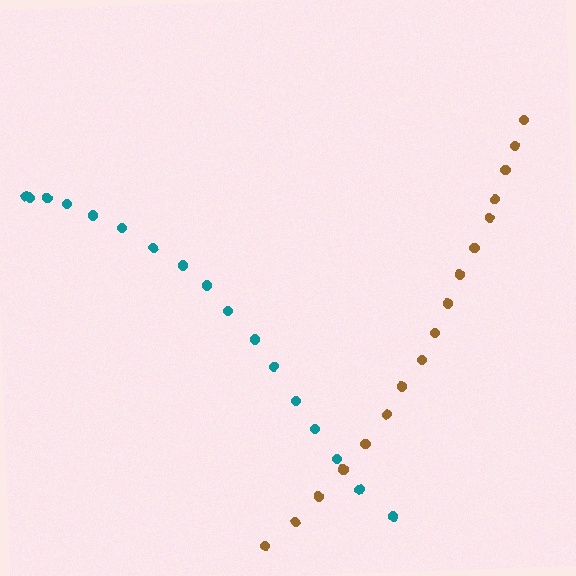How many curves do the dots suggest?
There are 2 distinct paths.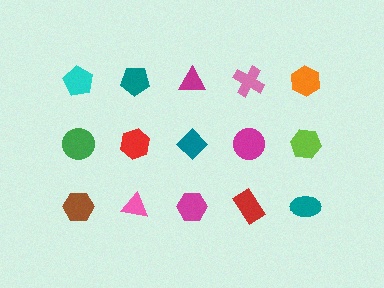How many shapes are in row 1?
5 shapes.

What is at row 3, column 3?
A magenta hexagon.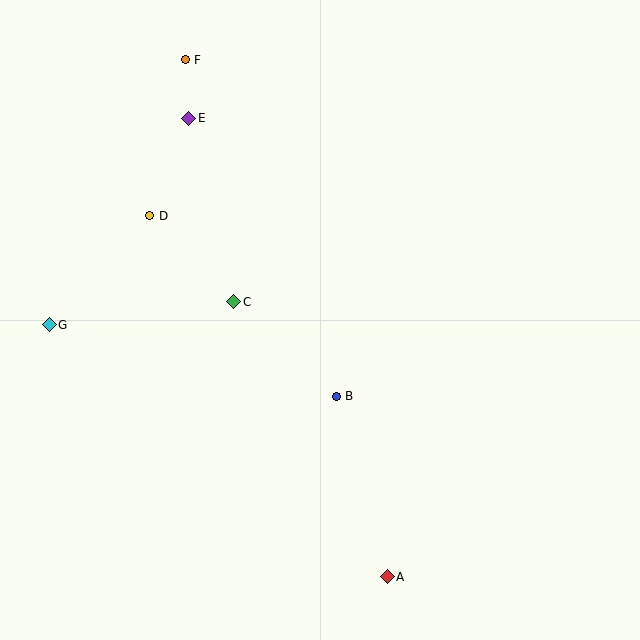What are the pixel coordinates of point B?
Point B is at (336, 396).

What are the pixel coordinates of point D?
Point D is at (150, 216).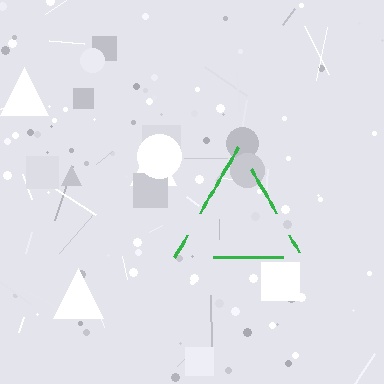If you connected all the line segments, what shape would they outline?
They would outline a triangle.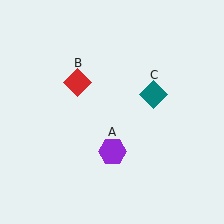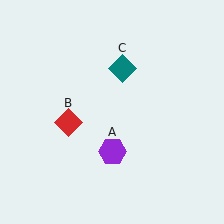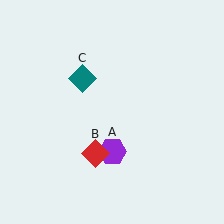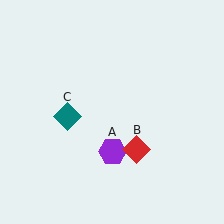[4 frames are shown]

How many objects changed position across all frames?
2 objects changed position: red diamond (object B), teal diamond (object C).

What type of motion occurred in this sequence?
The red diamond (object B), teal diamond (object C) rotated counterclockwise around the center of the scene.